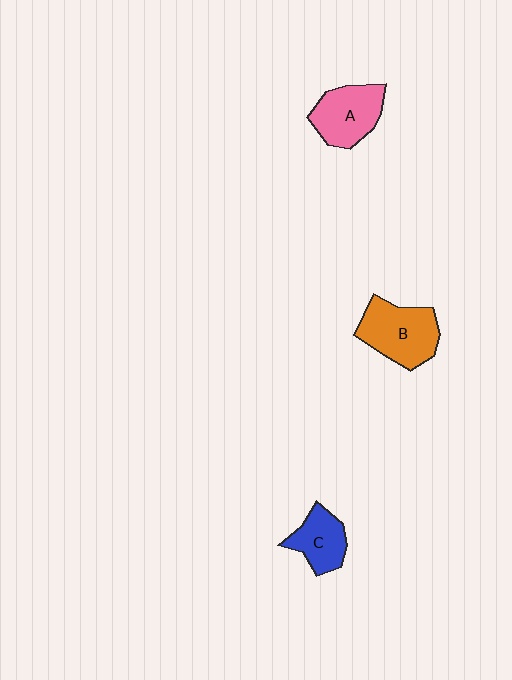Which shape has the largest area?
Shape B (orange).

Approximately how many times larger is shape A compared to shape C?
Approximately 1.3 times.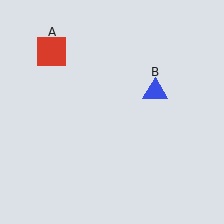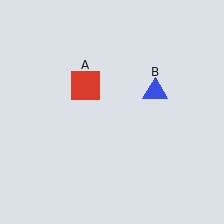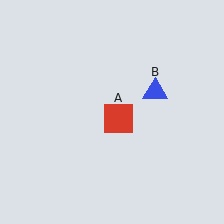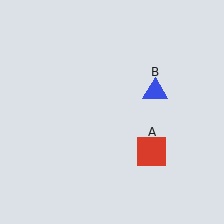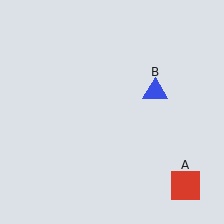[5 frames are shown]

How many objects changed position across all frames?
1 object changed position: red square (object A).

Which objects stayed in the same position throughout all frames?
Blue triangle (object B) remained stationary.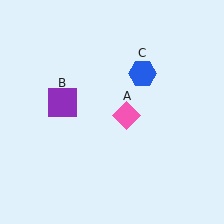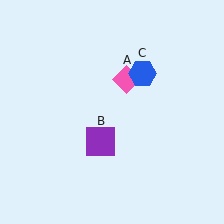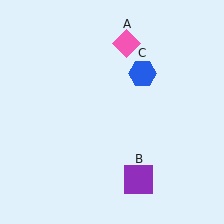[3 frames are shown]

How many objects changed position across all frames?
2 objects changed position: pink diamond (object A), purple square (object B).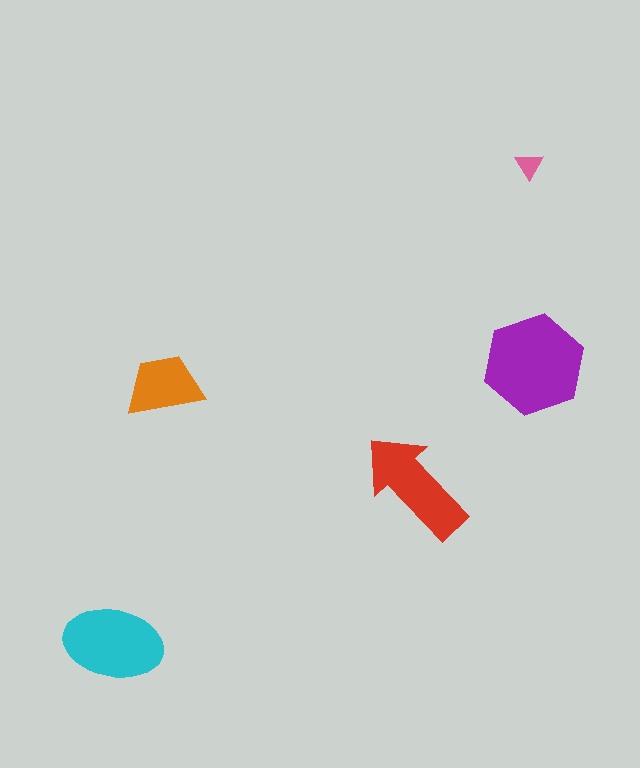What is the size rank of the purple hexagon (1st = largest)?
1st.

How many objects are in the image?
There are 5 objects in the image.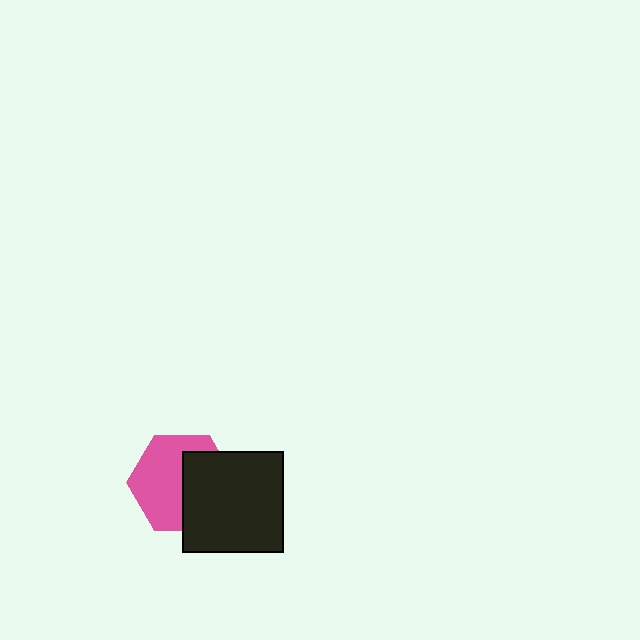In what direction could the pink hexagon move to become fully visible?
The pink hexagon could move left. That would shift it out from behind the black square entirely.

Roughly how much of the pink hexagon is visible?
About half of it is visible (roughly 56%).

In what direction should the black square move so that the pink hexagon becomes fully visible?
The black square should move right. That is the shortest direction to clear the overlap and leave the pink hexagon fully visible.